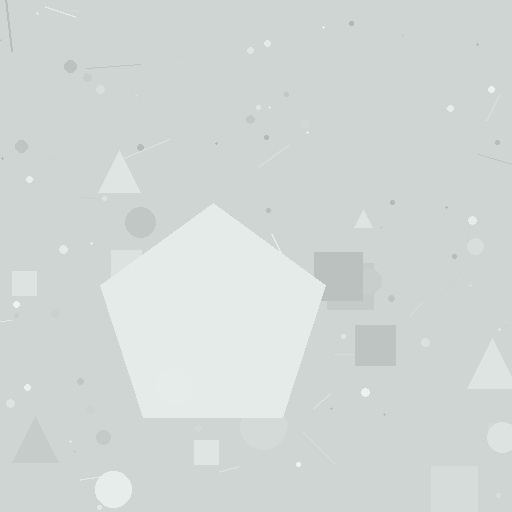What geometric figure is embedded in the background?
A pentagon is embedded in the background.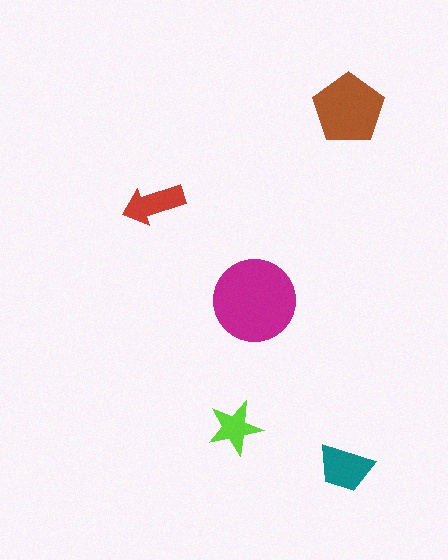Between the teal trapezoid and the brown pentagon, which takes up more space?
The brown pentagon.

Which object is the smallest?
The lime star.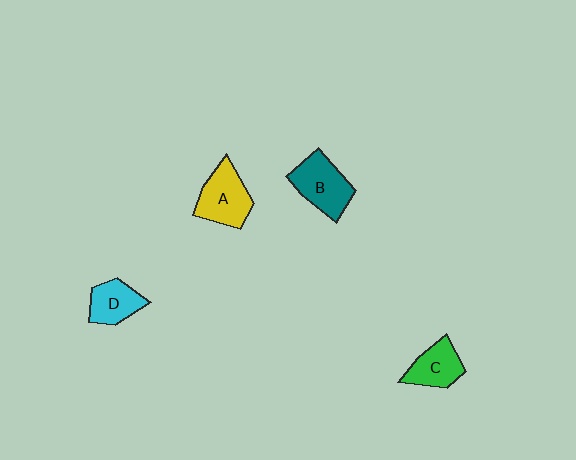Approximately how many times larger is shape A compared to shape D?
Approximately 1.3 times.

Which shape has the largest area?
Shape B (teal).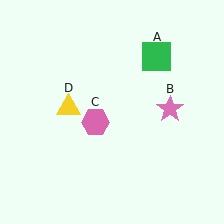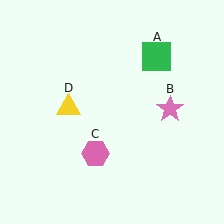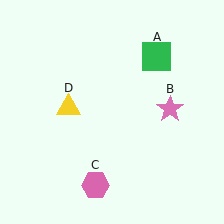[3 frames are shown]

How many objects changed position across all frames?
1 object changed position: pink hexagon (object C).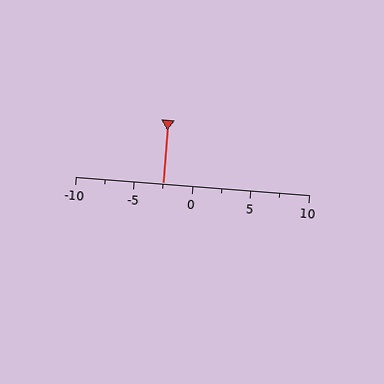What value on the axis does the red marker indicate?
The marker indicates approximately -2.5.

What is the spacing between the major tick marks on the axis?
The major ticks are spaced 5 apart.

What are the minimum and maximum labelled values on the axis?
The axis runs from -10 to 10.